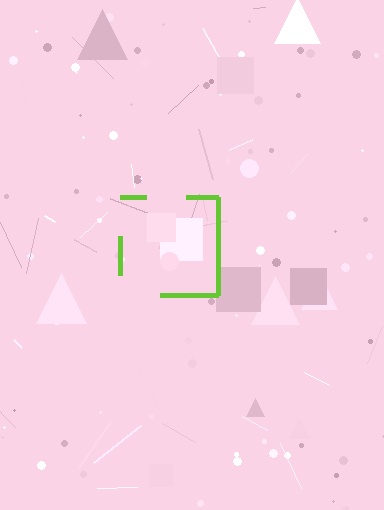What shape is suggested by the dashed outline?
The dashed outline suggests a square.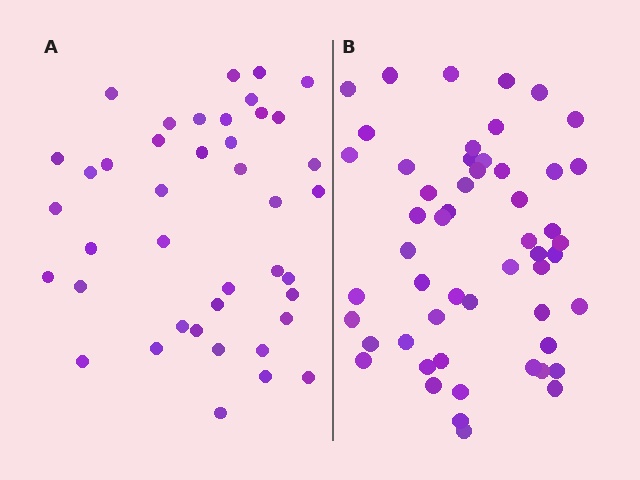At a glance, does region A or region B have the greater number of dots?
Region B (the right region) has more dots.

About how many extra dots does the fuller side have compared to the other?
Region B has roughly 12 or so more dots than region A.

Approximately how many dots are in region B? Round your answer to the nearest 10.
About 50 dots. (The exact count is 53, which rounds to 50.)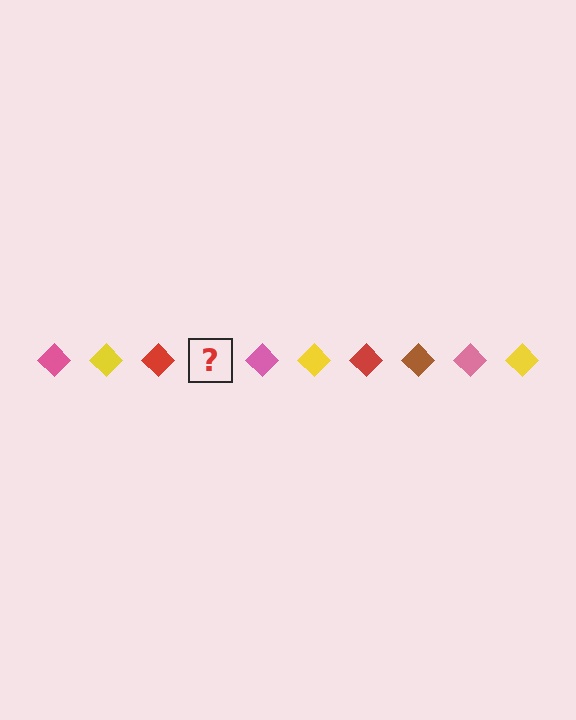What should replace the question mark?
The question mark should be replaced with a brown diamond.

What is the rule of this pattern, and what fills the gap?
The rule is that the pattern cycles through pink, yellow, red, brown diamonds. The gap should be filled with a brown diamond.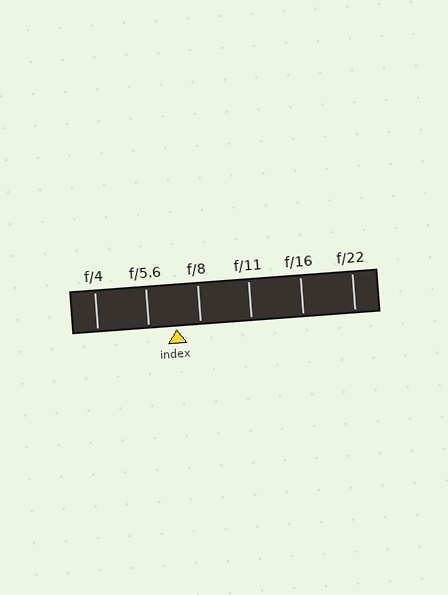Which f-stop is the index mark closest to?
The index mark is closest to f/8.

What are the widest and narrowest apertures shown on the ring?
The widest aperture shown is f/4 and the narrowest is f/22.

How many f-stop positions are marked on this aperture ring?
There are 6 f-stop positions marked.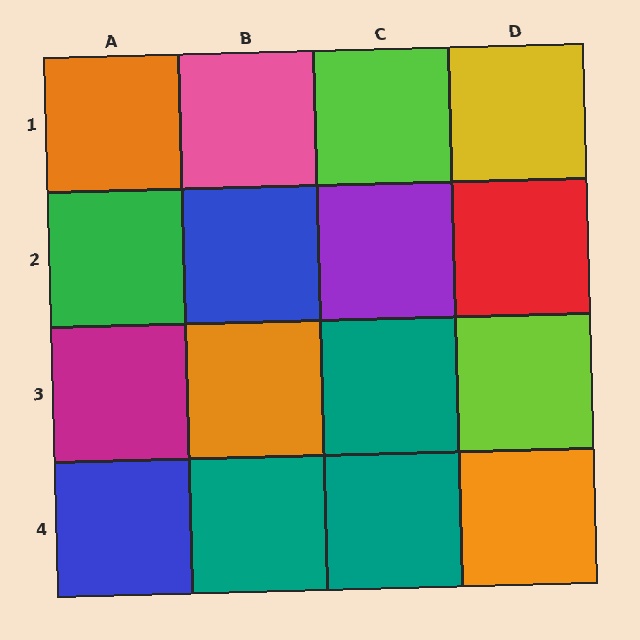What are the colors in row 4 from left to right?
Blue, teal, teal, orange.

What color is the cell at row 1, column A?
Orange.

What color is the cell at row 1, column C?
Lime.